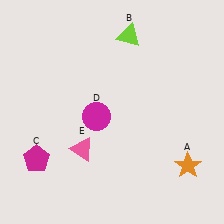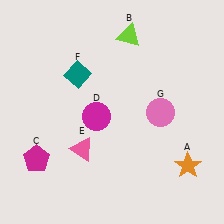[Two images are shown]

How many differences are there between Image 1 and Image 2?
There are 2 differences between the two images.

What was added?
A teal diamond (F), a pink circle (G) were added in Image 2.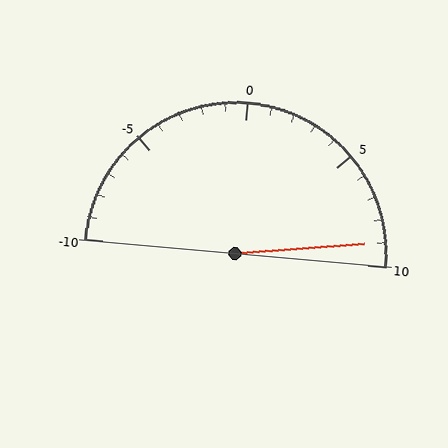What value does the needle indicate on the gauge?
The needle indicates approximately 9.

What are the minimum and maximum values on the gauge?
The gauge ranges from -10 to 10.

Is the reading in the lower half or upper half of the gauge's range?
The reading is in the upper half of the range (-10 to 10).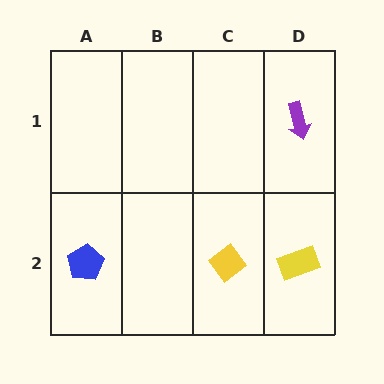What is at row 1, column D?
A purple arrow.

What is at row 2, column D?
A yellow rectangle.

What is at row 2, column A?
A blue pentagon.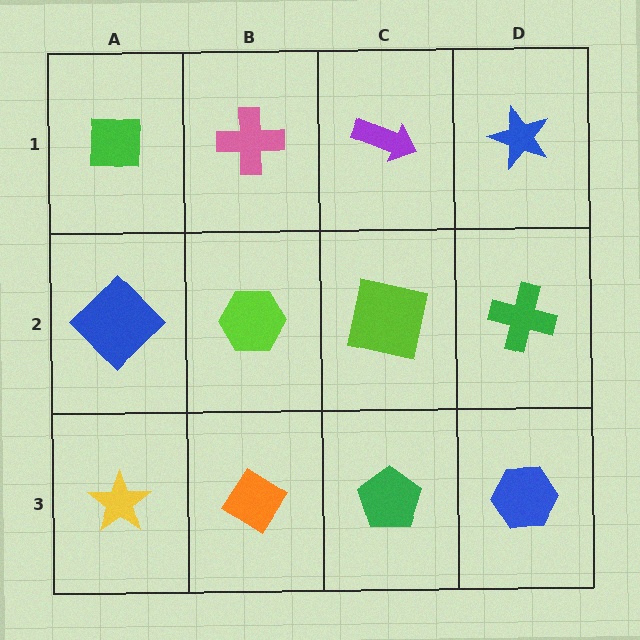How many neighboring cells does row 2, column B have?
4.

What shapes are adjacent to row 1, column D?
A green cross (row 2, column D), a purple arrow (row 1, column C).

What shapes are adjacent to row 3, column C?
A lime square (row 2, column C), an orange diamond (row 3, column B), a blue hexagon (row 3, column D).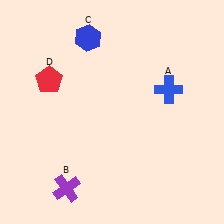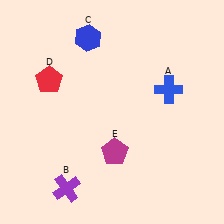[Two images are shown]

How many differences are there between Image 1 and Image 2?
There is 1 difference between the two images.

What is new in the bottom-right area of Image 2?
A magenta pentagon (E) was added in the bottom-right area of Image 2.